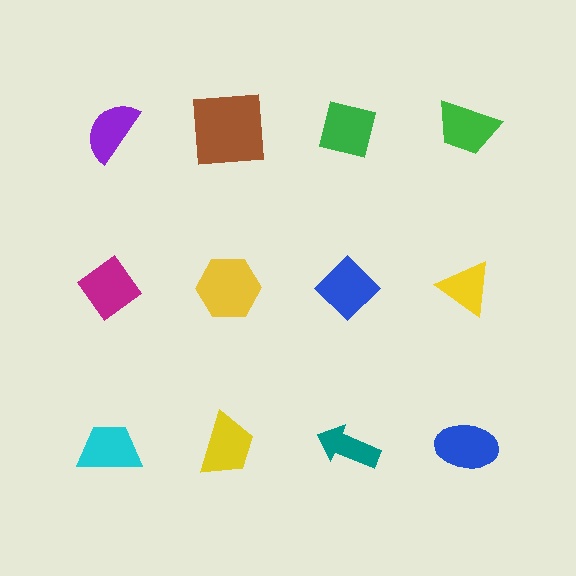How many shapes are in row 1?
4 shapes.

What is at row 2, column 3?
A blue diamond.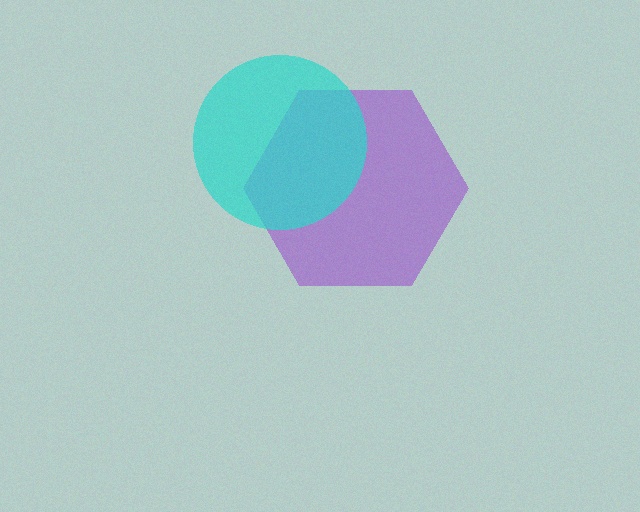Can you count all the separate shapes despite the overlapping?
Yes, there are 2 separate shapes.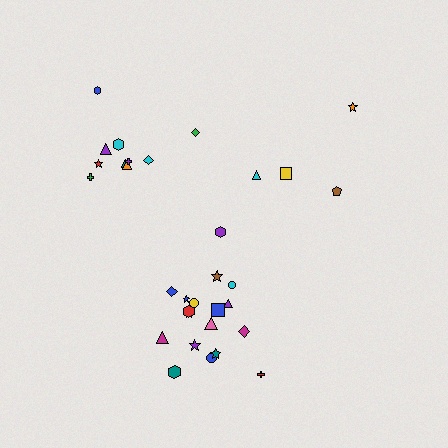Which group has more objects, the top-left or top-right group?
The top-left group.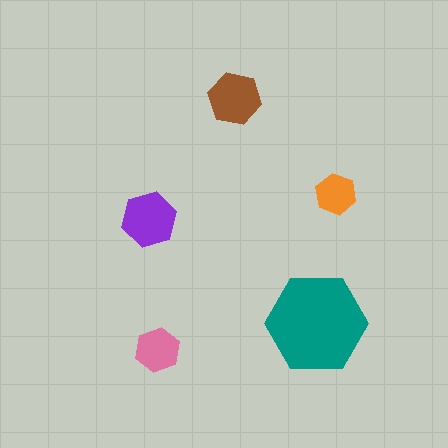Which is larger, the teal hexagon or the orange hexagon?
The teal one.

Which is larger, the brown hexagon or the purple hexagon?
The purple one.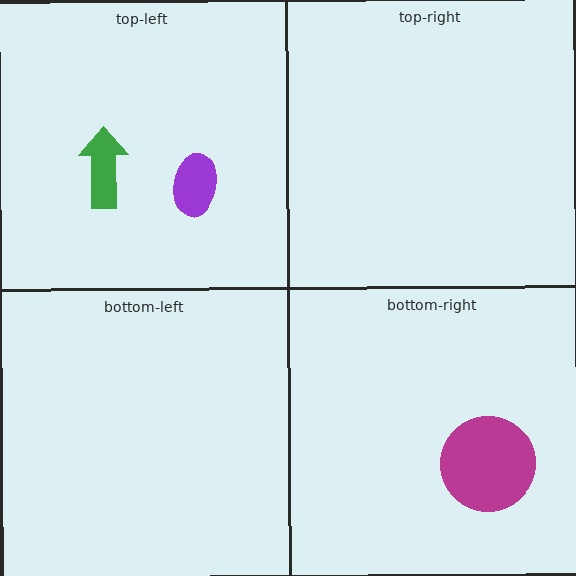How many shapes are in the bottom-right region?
1.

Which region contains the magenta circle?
The bottom-right region.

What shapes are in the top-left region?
The purple ellipse, the green arrow.